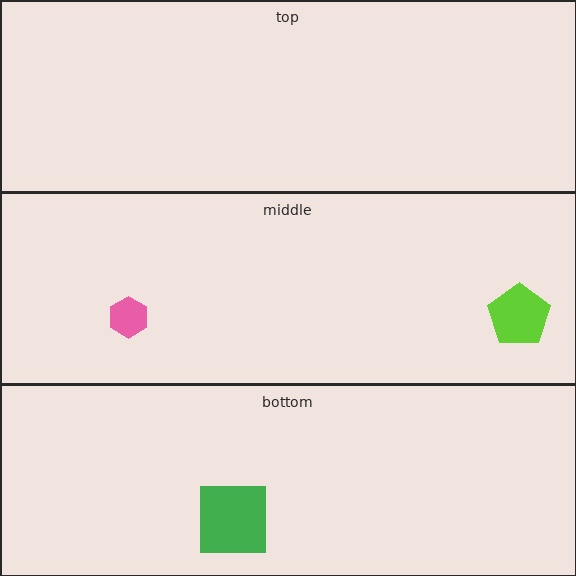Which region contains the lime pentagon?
The middle region.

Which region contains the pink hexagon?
The middle region.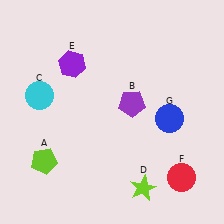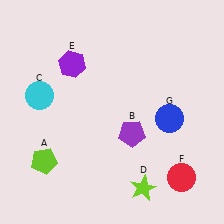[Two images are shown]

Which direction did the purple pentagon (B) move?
The purple pentagon (B) moved down.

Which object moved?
The purple pentagon (B) moved down.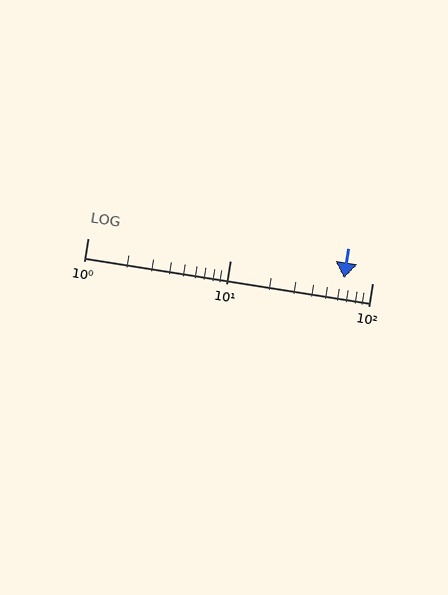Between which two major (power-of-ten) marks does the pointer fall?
The pointer is between 10 and 100.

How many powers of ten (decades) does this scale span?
The scale spans 2 decades, from 1 to 100.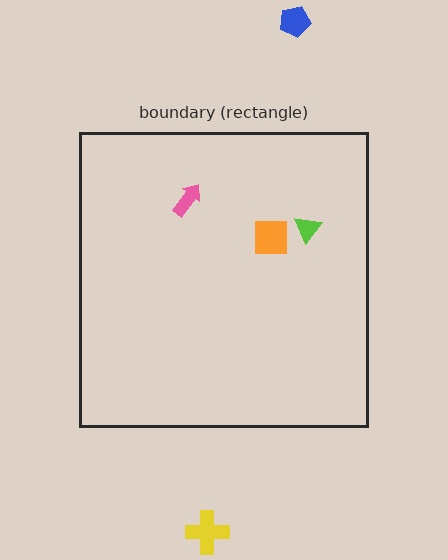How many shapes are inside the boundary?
3 inside, 2 outside.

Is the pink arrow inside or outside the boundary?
Inside.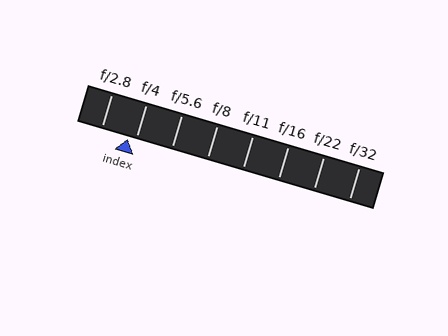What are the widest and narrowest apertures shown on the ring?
The widest aperture shown is f/2.8 and the narrowest is f/32.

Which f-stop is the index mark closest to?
The index mark is closest to f/4.